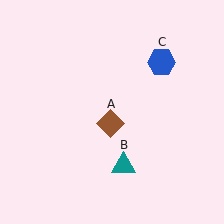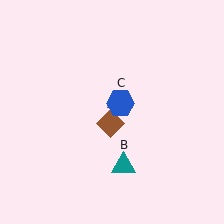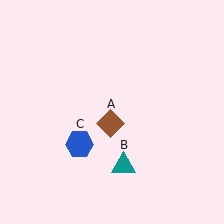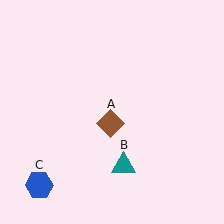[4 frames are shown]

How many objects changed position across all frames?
1 object changed position: blue hexagon (object C).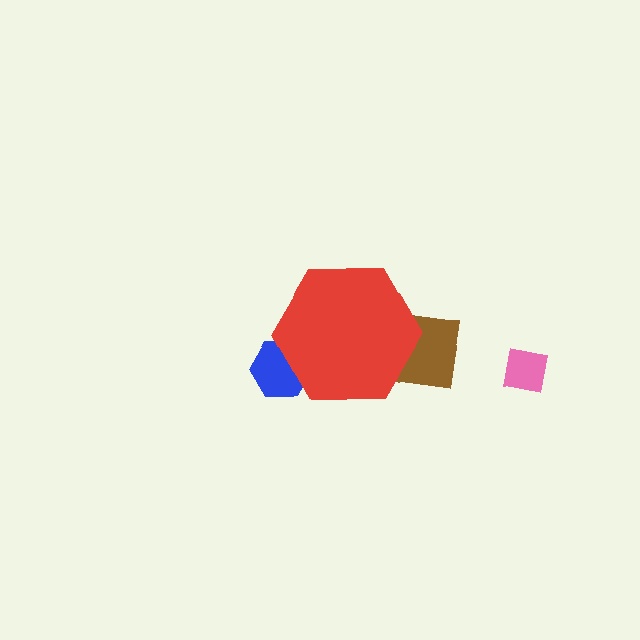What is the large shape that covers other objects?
A red hexagon.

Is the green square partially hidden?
Yes, the green square is partially hidden behind the red hexagon.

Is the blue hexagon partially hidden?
Yes, the blue hexagon is partially hidden behind the red hexagon.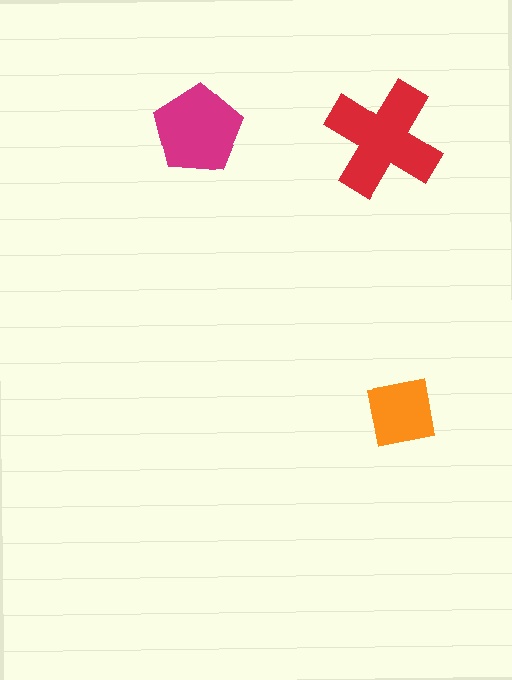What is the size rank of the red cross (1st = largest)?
1st.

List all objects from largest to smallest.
The red cross, the magenta pentagon, the orange square.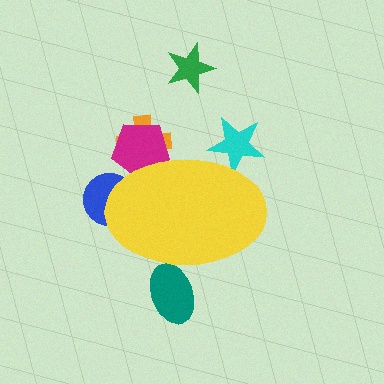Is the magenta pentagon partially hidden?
Yes, the magenta pentagon is partially hidden behind the yellow ellipse.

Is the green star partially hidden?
No, the green star is fully visible.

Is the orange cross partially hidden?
Yes, the orange cross is partially hidden behind the yellow ellipse.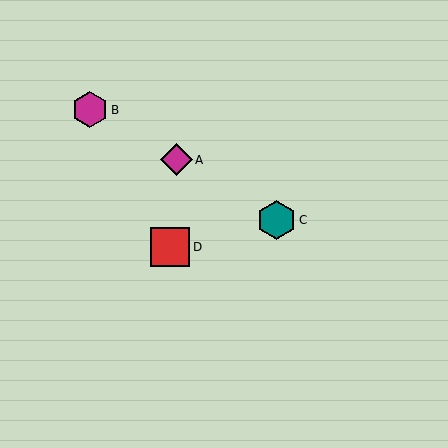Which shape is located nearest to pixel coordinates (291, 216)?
The teal hexagon (labeled C) at (276, 220) is nearest to that location.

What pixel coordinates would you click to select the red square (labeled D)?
Click at (170, 247) to select the red square D.